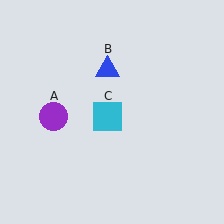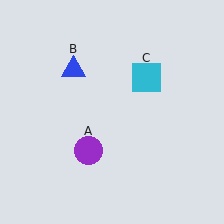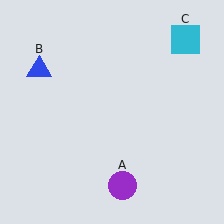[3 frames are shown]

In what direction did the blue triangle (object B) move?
The blue triangle (object B) moved left.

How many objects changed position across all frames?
3 objects changed position: purple circle (object A), blue triangle (object B), cyan square (object C).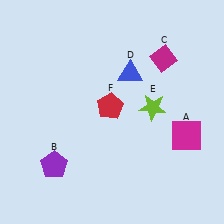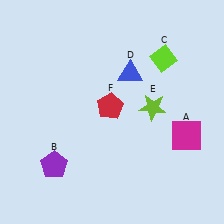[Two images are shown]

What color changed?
The diamond (C) changed from magenta in Image 1 to lime in Image 2.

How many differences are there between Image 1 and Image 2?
There is 1 difference between the two images.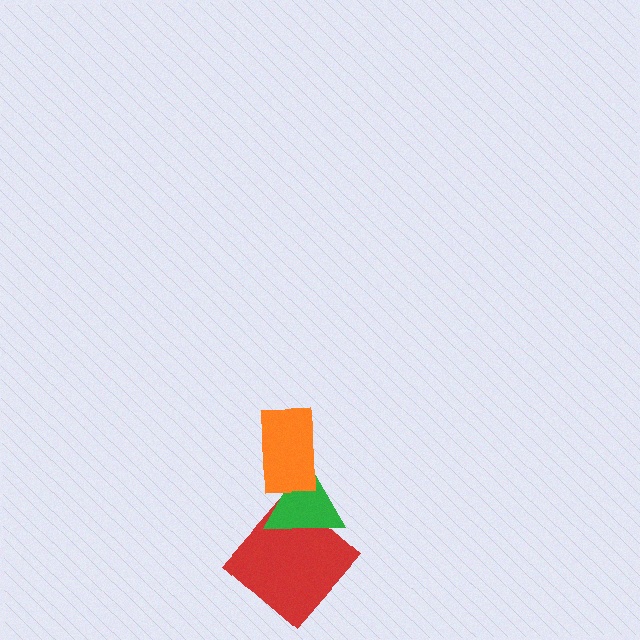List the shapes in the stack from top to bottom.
From top to bottom: the orange rectangle, the green triangle, the red diamond.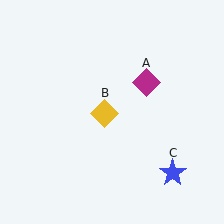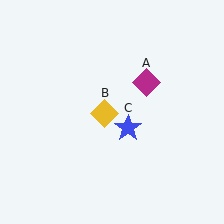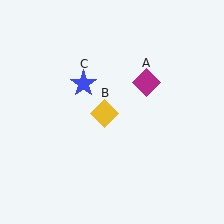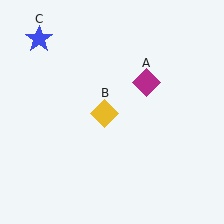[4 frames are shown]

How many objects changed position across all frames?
1 object changed position: blue star (object C).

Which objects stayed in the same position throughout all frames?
Magenta diamond (object A) and yellow diamond (object B) remained stationary.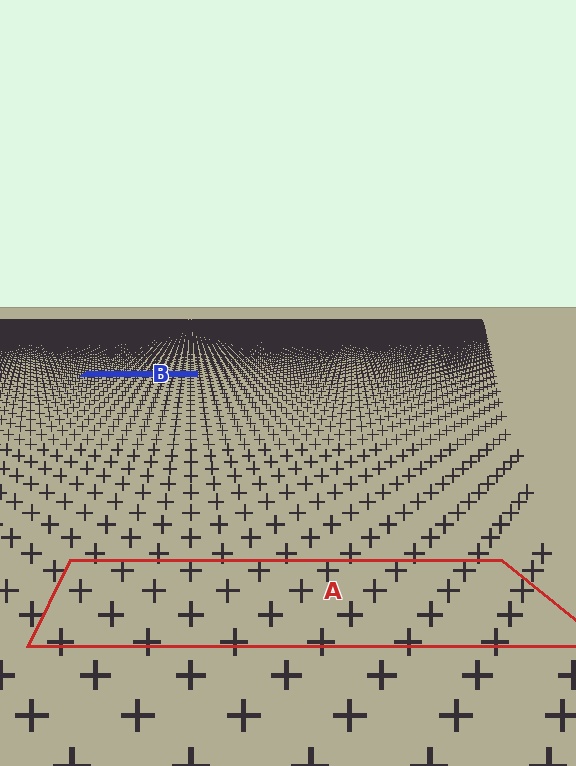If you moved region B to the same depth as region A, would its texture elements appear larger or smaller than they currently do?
They would appear larger. At a closer depth, the same texture elements are projected at a bigger on-screen size.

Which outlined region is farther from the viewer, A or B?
Region B is farther from the viewer — the texture elements inside it appear smaller and more densely packed.